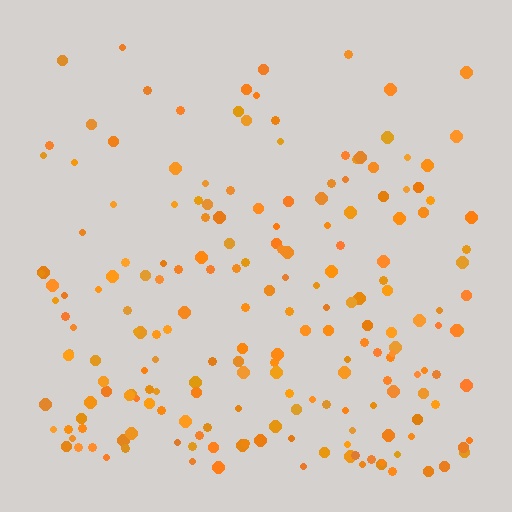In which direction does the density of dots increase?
From top to bottom, with the bottom side densest.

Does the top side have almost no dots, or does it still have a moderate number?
Still a moderate number, just noticeably fewer than the bottom.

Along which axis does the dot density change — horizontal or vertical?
Vertical.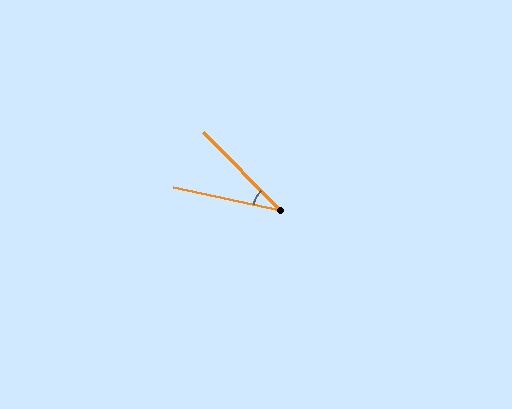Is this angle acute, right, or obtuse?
It is acute.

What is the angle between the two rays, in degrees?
Approximately 34 degrees.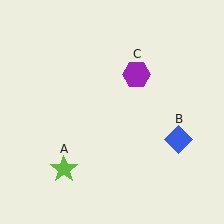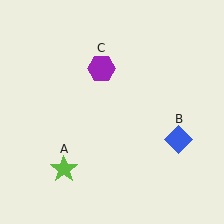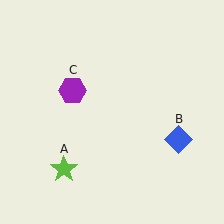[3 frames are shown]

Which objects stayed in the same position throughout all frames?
Lime star (object A) and blue diamond (object B) remained stationary.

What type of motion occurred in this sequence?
The purple hexagon (object C) rotated counterclockwise around the center of the scene.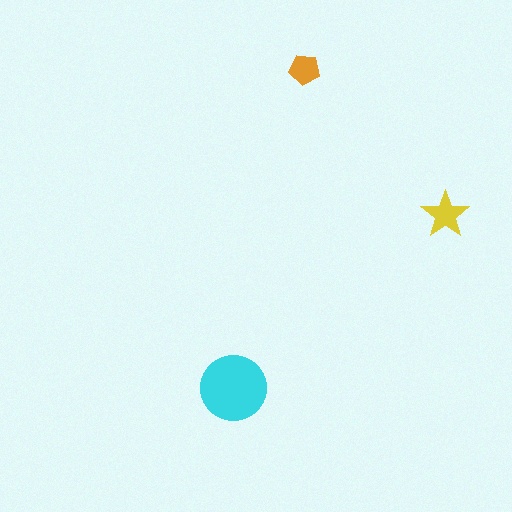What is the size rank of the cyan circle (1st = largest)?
1st.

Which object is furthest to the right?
The yellow star is rightmost.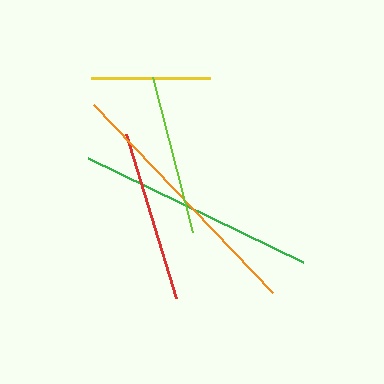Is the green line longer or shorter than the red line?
The green line is longer than the red line.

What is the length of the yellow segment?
The yellow segment is approximately 119 pixels long.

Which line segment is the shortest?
The yellow line is the shortest at approximately 119 pixels.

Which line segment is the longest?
The orange line is the longest at approximately 260 pixels.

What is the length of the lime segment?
The lime segment is approximately 159 pixels long.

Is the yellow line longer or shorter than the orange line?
The orange line is longer than the yellow line.